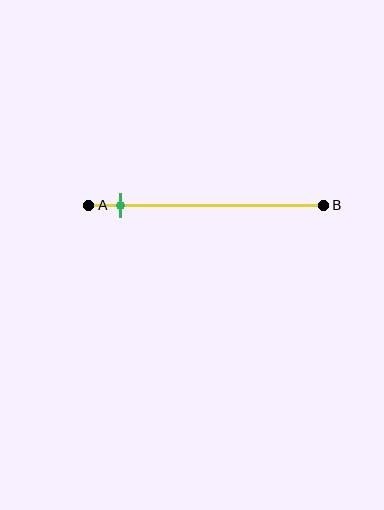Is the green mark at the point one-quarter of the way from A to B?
No, the mark is at about 15% from A, not at the 25% one-quarter point.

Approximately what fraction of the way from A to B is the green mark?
The green mark is approximately 15% of the way from A to B.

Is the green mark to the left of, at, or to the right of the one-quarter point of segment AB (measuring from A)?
The green mark is to the left of the one-quarter point of segment AB.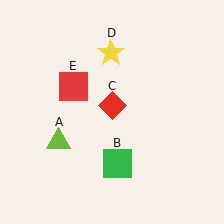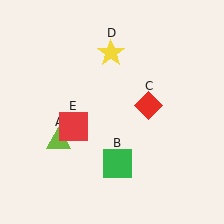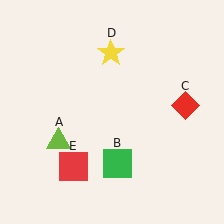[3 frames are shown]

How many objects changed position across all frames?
2 objects changed position: red diamond (object C), red square (object E).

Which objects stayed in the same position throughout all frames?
Lime triangle (object A) and green square (object B) and yellow star (object D) remained stationary.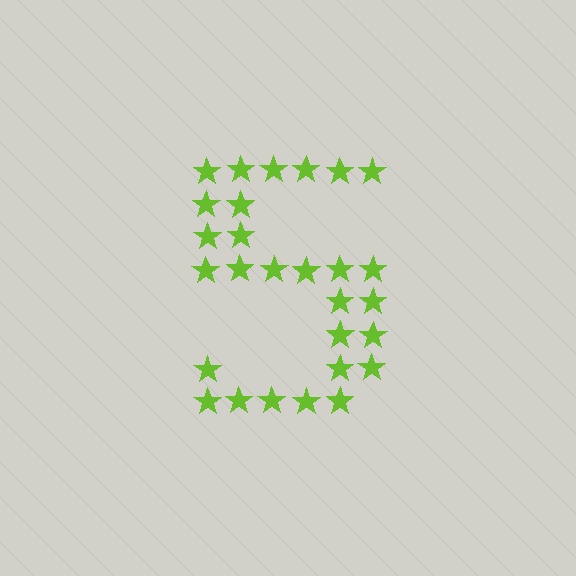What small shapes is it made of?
It is made of small stars.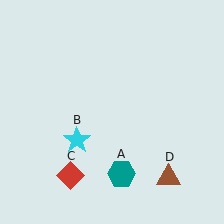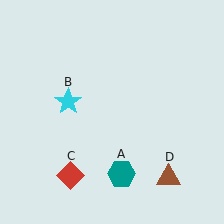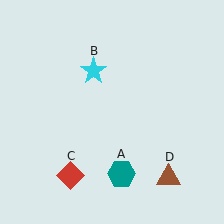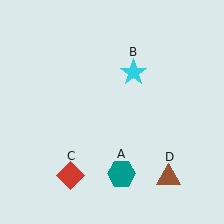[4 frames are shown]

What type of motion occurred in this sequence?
The cyan star (object B) rotated clockwise around the center of the scene.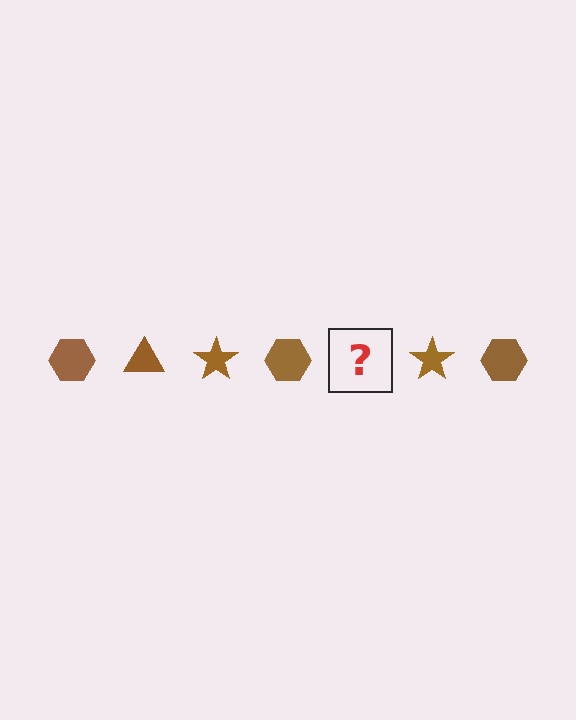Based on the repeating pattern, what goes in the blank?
The blank should be a brown triangle.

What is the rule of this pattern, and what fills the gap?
The rule is that the pattern cycles through hexagon, triangle, star shapes in brown. The gap should be filled with a brown triangle.